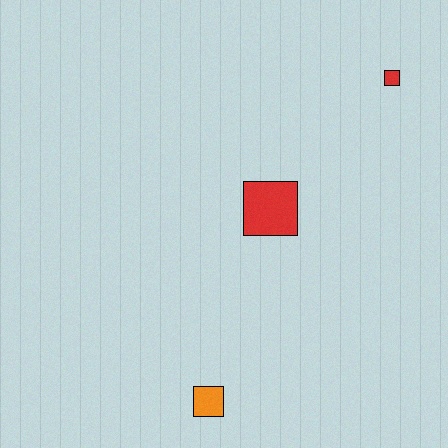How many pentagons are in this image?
There are no pentagons.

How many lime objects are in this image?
There are no lime objects.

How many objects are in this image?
There are 3 objects.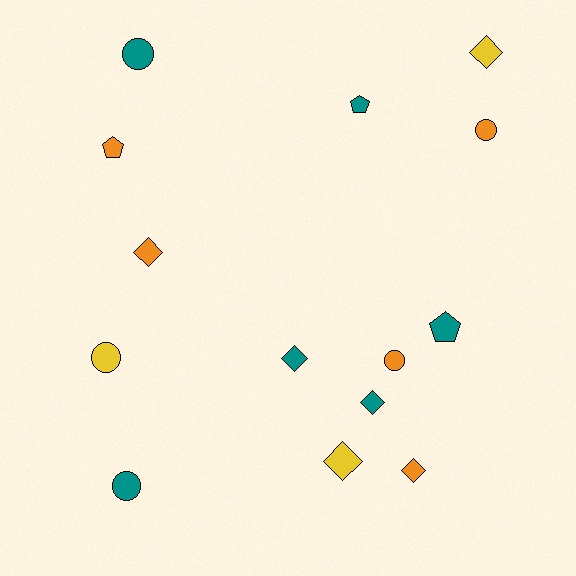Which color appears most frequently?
Teal, with 6 objects.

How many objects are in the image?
There are 14 objects.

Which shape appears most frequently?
Diamond, with 6 objects.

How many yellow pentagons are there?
There are no yellow pentagons.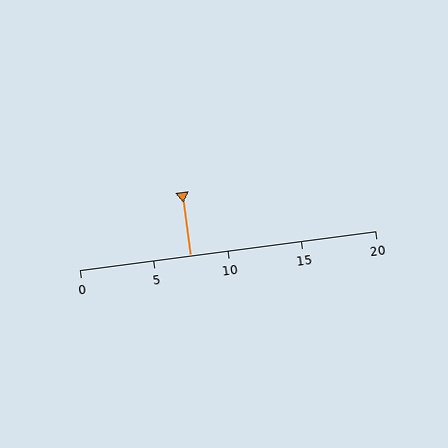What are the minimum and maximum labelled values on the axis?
The axis runs from 0 to 20.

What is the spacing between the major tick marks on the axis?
The major ticks are spaced 5 apart.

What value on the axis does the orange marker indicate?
The marker indicates approximately 7.5.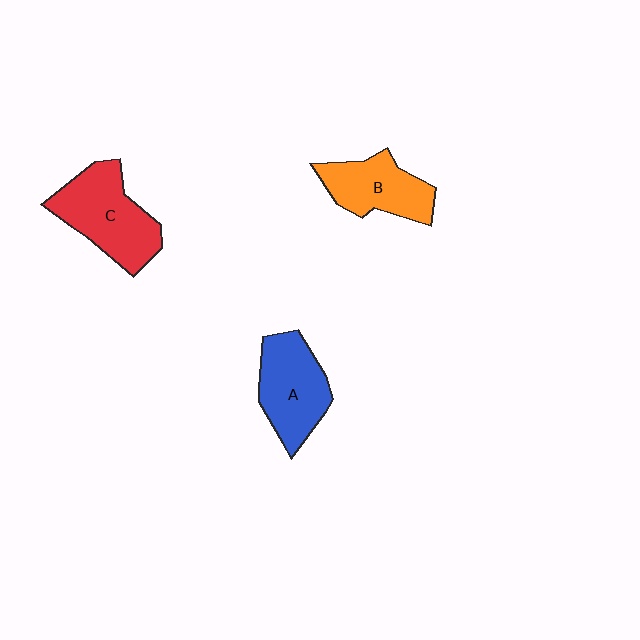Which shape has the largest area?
Shape C (red).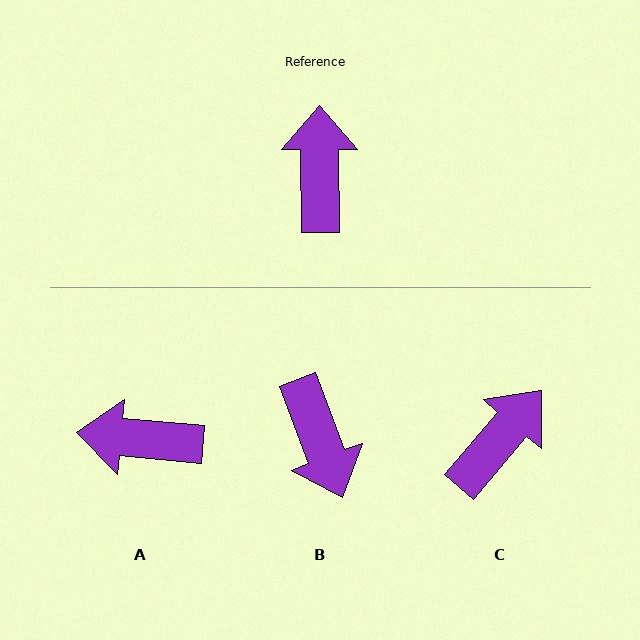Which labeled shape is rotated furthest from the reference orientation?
B, about 159 degrees away.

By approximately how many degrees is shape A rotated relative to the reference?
Approximately 85 degrees counter-clockwise.